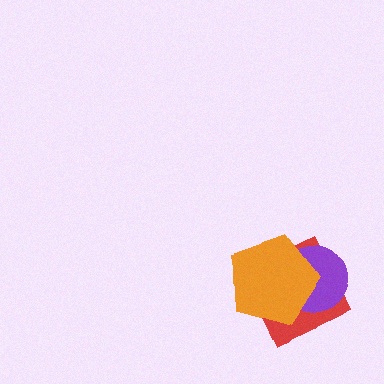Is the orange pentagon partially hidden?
No, no other shape covers it.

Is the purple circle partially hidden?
Yes, it is partially covered by another shape.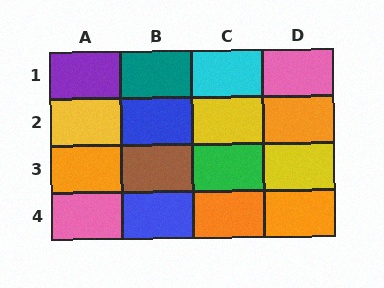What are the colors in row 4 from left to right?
Pink, blue, orange, orange.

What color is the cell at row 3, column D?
Yellow.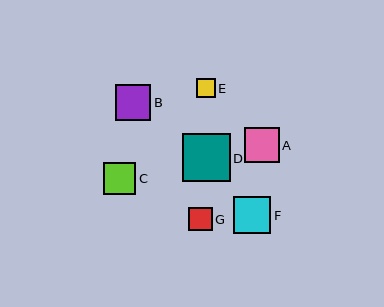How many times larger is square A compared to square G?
Square A is approximately 1.5 times the size of square G.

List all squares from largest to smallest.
From largest to smallest: D, F, B, A, C, G, E.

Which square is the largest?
Square D is the largest with a size of approximately 48 pixels.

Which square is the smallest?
Square E is the smallest with a size of approximately 19 pixels.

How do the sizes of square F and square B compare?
Square F and square B are approximately the same size.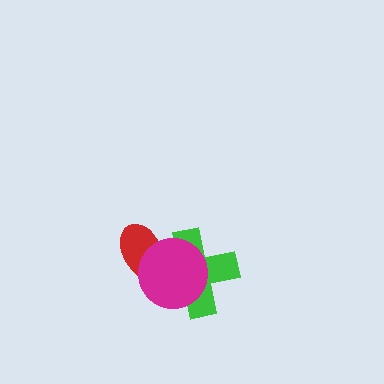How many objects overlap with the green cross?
2 objects overlap with the green cross.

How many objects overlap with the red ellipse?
2 objects overlap with the red ellipse.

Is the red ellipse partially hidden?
Yes, it is partially covered by another shape.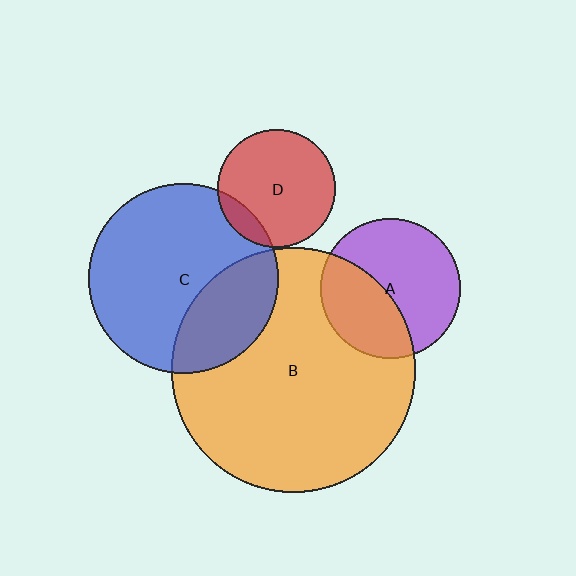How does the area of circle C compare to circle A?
Approximately 1.8 times.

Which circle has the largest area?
Circle B (orange).